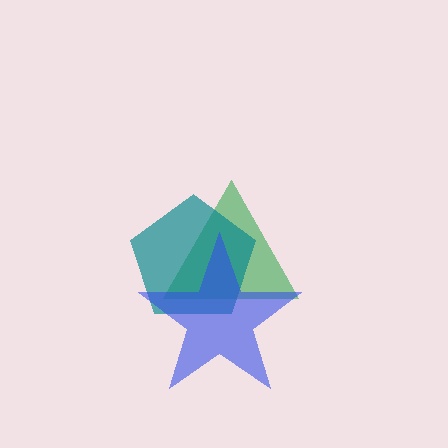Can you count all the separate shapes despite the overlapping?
Yes, there are 3 separate shapes.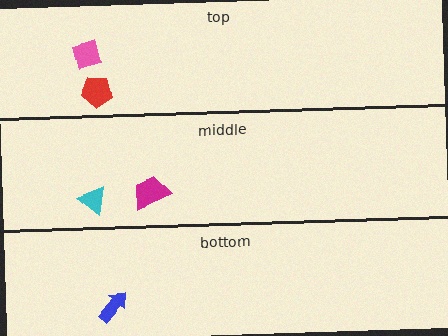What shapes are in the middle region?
The cyan triangle, the magenta trapezoid.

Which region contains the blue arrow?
The bottom region.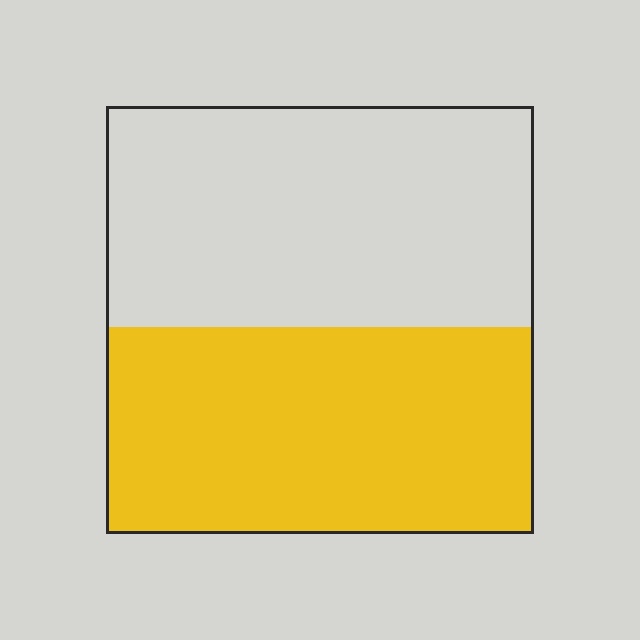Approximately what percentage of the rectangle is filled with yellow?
Approximately 50%.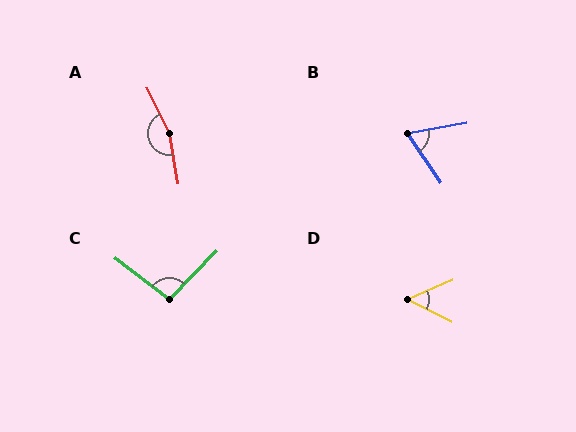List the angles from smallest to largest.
D (50°), B (66°), C (97°), A (163°).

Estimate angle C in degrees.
Approximately 97 degrees.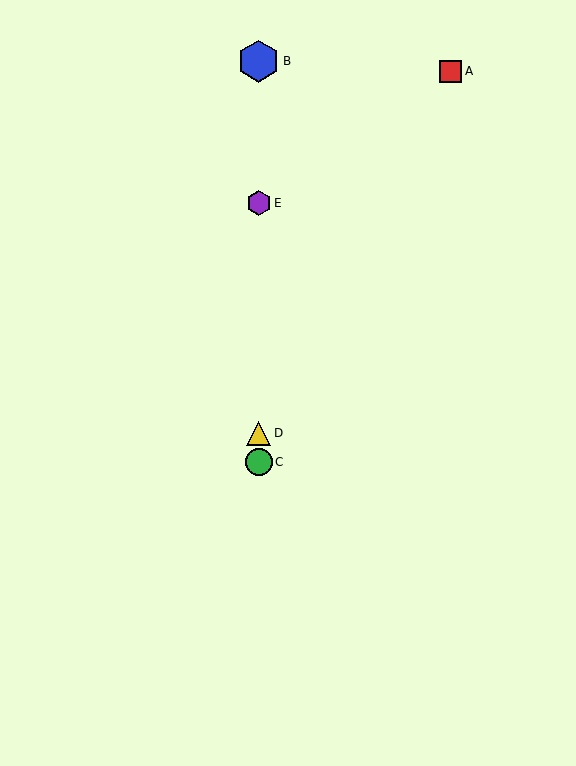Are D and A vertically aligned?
No, D is at x≈259 and A is at x≈451.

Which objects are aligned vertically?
Objects B, C, D, E are aligned vertically.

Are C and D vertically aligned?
Yes, both are at x≈259.